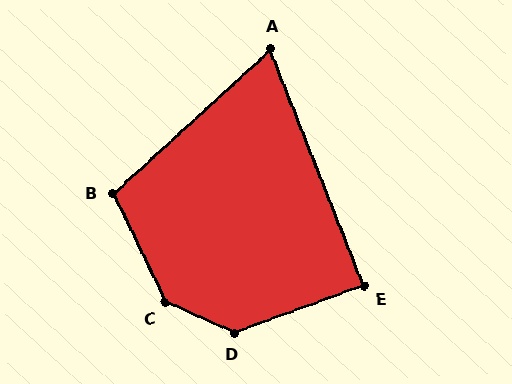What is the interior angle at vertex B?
Approximately 107 degrees (obtuse).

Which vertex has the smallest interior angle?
A, at approximately 69 degrees.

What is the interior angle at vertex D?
Approximately 136 degrees (obtuse).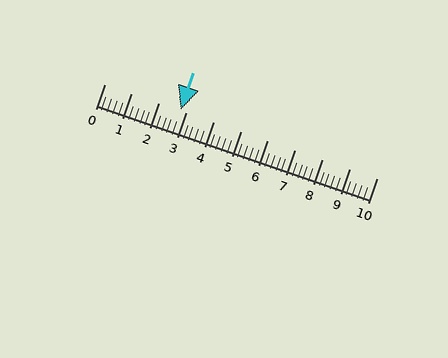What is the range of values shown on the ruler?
The ruler shows values from 0 to 10.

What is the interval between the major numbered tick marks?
The major tick marks are spaced 1 units apart.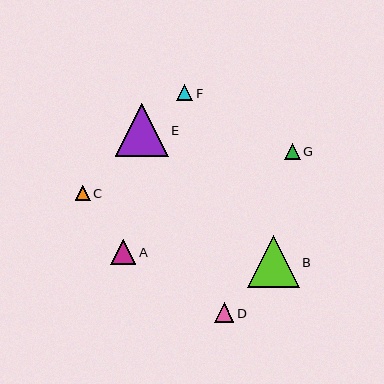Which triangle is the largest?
Triangle E is the largest with a size of approximately 53 pixels.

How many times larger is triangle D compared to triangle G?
Triangle D is approximately 1.2 times the size of triangle G.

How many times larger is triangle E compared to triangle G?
Triangle E is approximately 3.3 times the size of triangle G.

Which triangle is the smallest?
Triangle C is the smallest with a size of approximately 15 pixels.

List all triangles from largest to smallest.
From largest to smallest: E, B, A, D, F, G, C.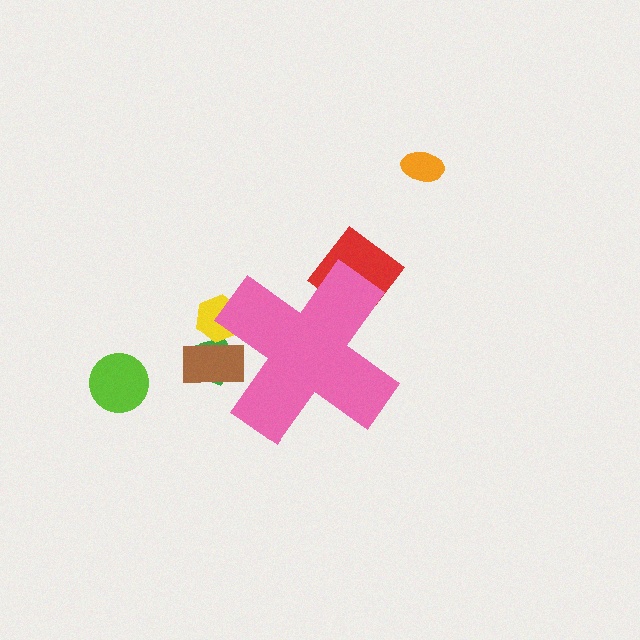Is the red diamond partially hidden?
Yes, the red diamond is partially hidden behind the pink cross.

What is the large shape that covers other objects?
A pink cross.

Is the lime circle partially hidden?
No, the lime circle is fully visible.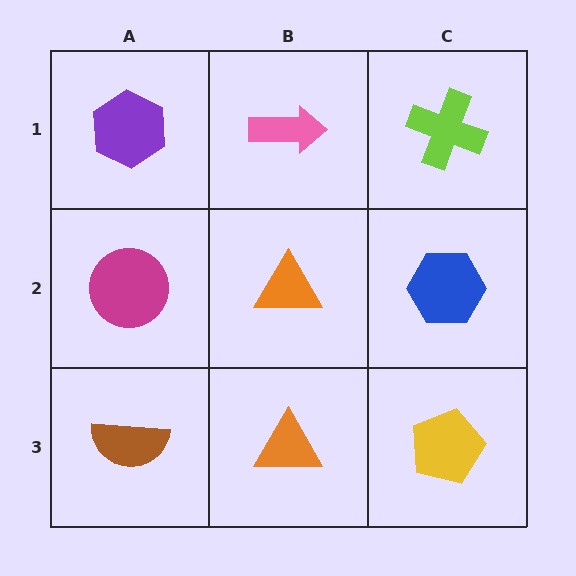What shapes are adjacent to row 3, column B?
An orange triangle (row 2, column B), a brown semicircle (row 3, column A), a yellow pentagon (row 3, column C).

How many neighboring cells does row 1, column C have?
2.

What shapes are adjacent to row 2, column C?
A lime cross (row 1, column C), a yellow pentagon (row 3, column C), an orange triangle (row 2, column B).